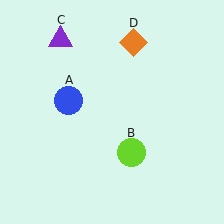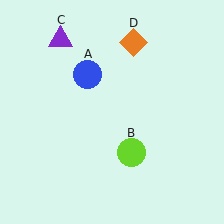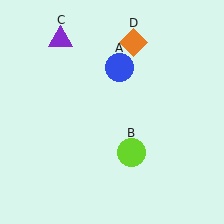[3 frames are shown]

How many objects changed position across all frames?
1 object changed position: blue circle (object A).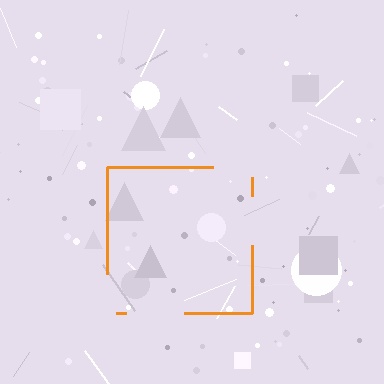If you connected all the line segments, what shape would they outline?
They would outline a square.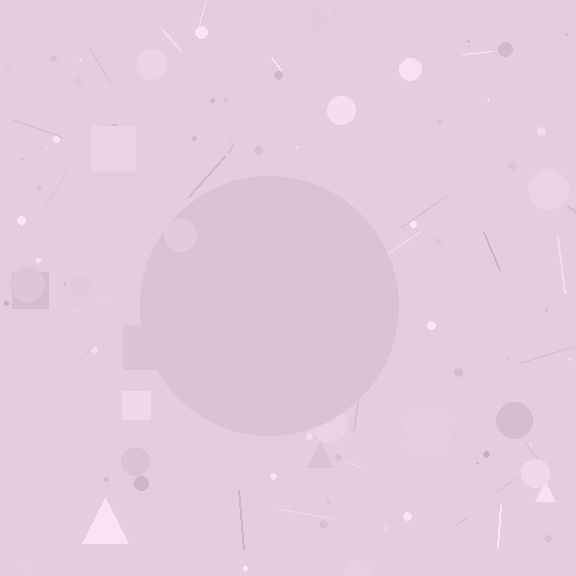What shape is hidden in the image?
A circle is hidden in the image.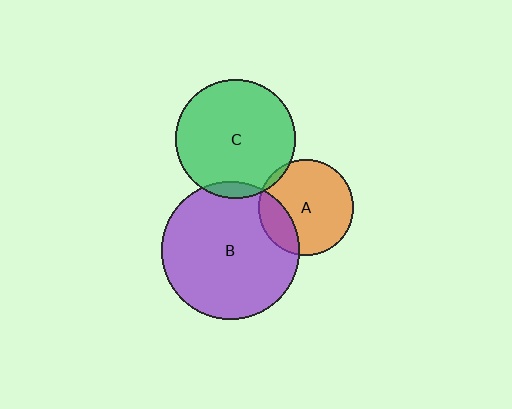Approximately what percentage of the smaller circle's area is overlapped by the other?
Approximately 5%.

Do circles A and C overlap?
Yes.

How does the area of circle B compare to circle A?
Approximately 2.1 times.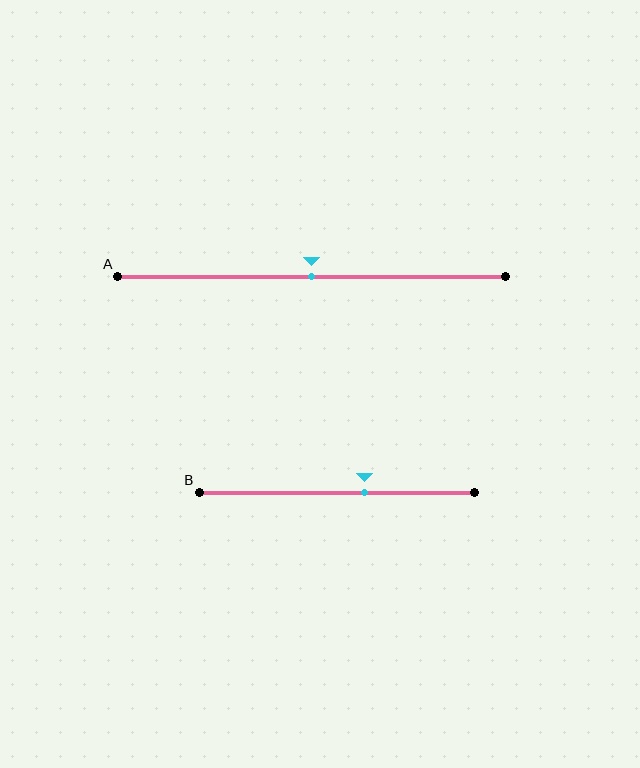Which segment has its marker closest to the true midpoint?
Segment A has its marker closest to the true midpoint.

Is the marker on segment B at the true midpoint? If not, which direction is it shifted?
No, the marker on segment B is shifted to the right by about 10% of the segment length.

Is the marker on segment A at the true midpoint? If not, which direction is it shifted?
Yes, the marker on segment A is at the true midpoint.